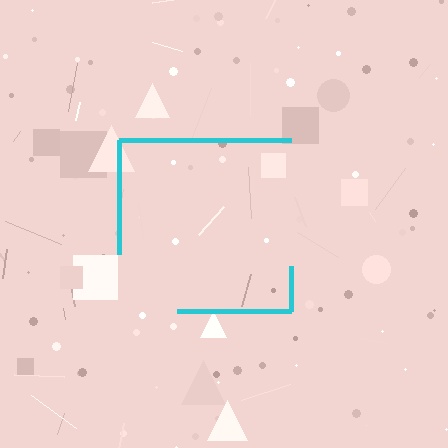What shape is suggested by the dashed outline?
The dashed outline suggests a square.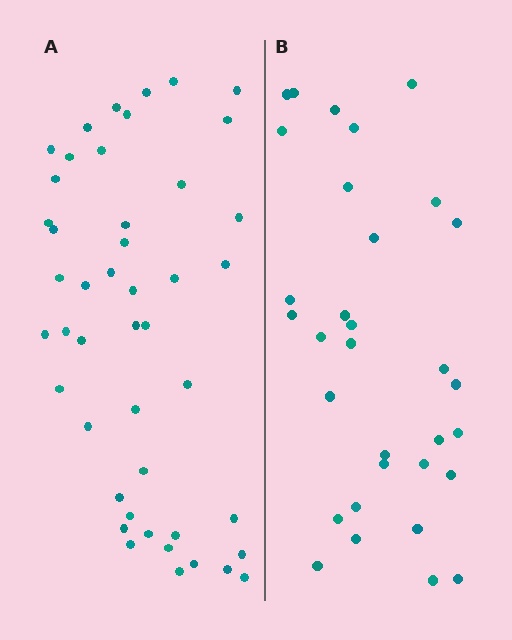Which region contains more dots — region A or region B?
Region A (the left region) has more dots.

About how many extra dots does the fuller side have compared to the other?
Region A has approximately 15 more dots than region B.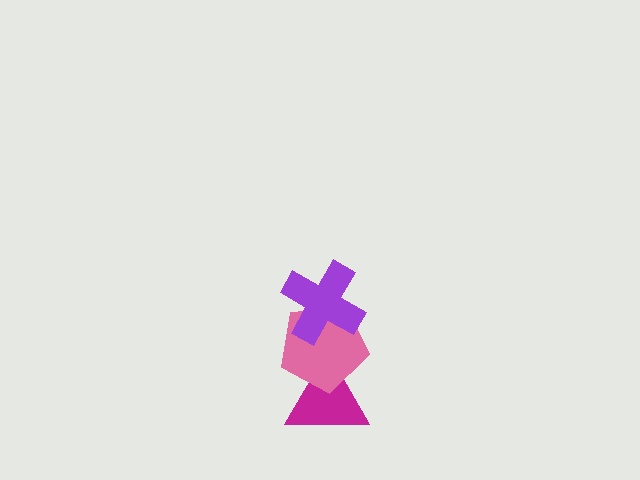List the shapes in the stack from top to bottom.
From top to bottom: the purple cross, the pink pentagon, the magenta triangle.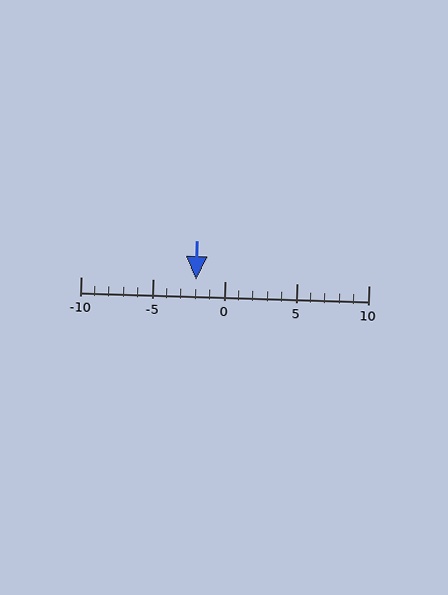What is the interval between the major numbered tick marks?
The major tick marks are spaced 5 units apart.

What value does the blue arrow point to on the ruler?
The blue arrow points to approximately -2.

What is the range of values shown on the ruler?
The ruler shows values from -10 to 10.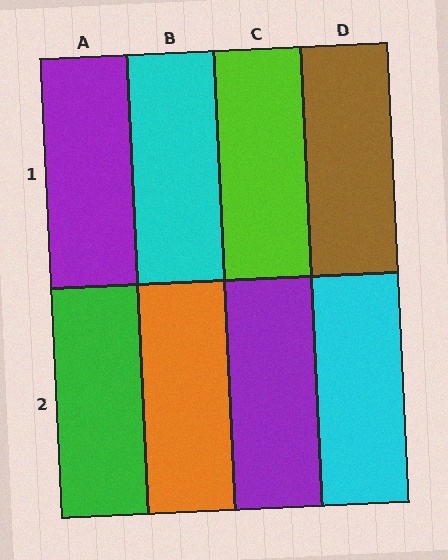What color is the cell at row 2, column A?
Green.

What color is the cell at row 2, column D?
Cyan.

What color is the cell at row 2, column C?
Purple.